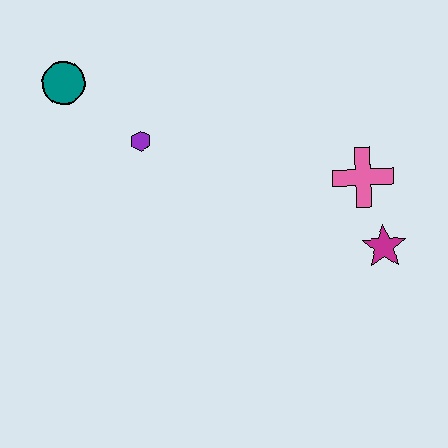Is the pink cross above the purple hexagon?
No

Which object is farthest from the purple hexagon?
The magenta star is farthest from the purple hexagon.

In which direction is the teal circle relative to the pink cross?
The teal circle is to the left of the pink cross.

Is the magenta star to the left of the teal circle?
No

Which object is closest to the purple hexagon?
The teal circle is closest to the purple hexagon.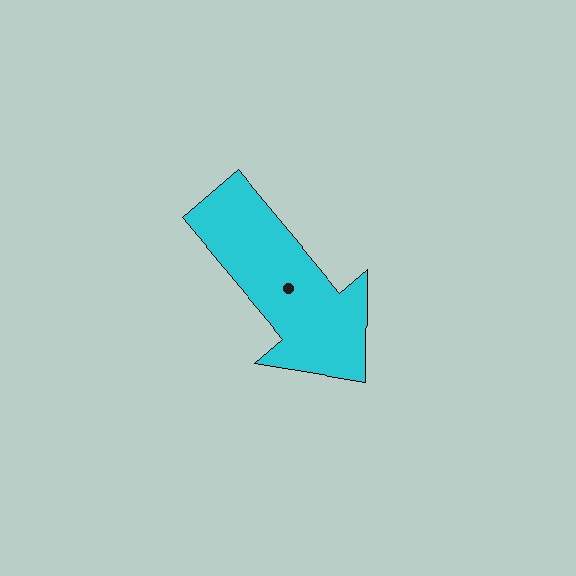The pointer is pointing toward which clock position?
Roughly 5 o'clock.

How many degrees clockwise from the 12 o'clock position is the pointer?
Approximately 140 degrees.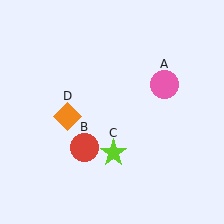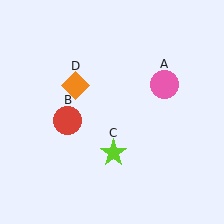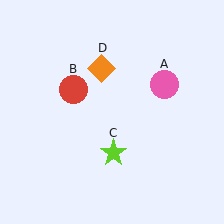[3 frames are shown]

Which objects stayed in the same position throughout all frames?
Pink circle (object A) and lime star (object C) remained stationary.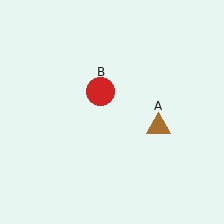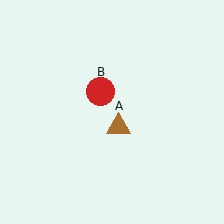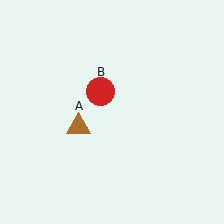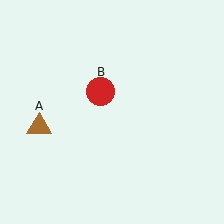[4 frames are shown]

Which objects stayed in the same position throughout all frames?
Red circle (object B) remained stationary.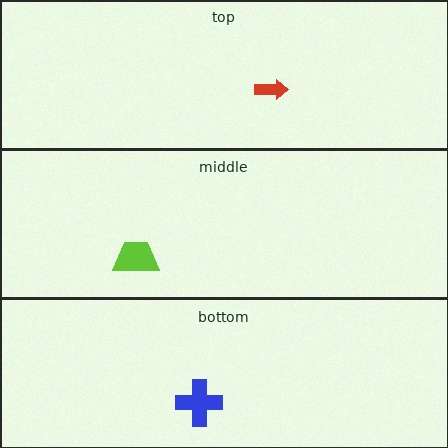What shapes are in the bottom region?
The blue cross.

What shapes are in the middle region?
The lime trapezoid.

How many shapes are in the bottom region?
1.